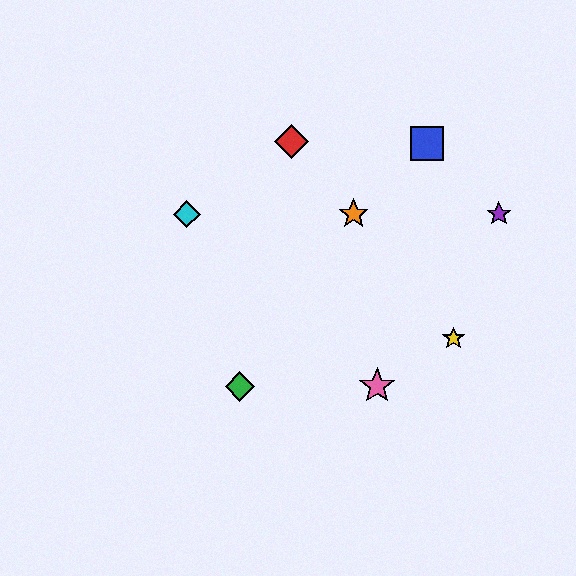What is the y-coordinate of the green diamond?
The green diamond is at y≈386.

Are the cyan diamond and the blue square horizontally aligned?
No, the cyan diamond is at y≈214 and the blue square is at y≈144.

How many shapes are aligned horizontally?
3 shapes (the purple star, the orange star, the cyan diamond) are aligned horizontally.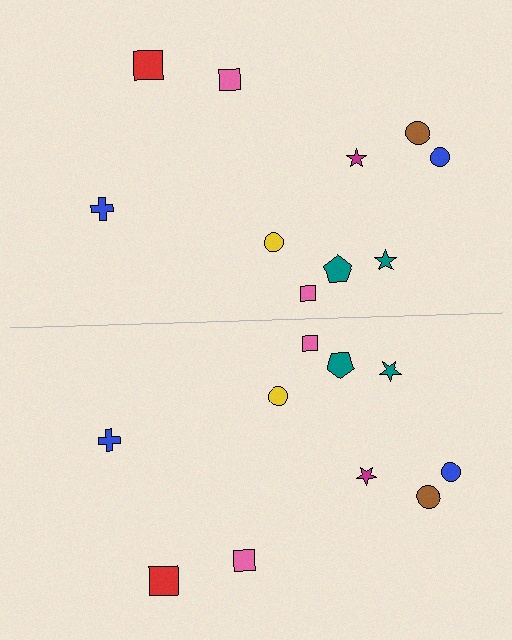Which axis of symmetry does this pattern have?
The pattern has a horizontal axis of symmetry running through the center of the image.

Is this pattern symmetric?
Yes, this pattern has bilateral (reflection) symmetry.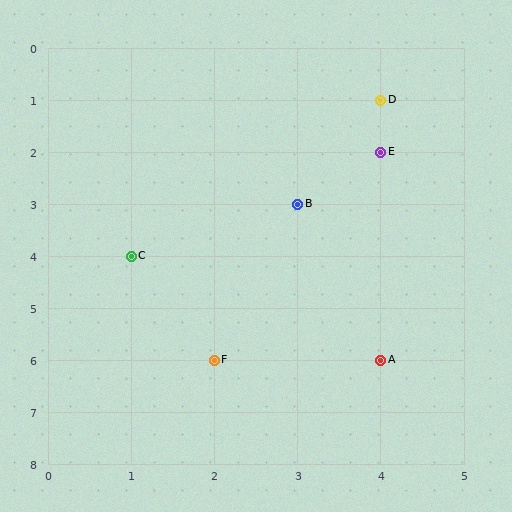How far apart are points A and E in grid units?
Points A and E are 4 rows apart.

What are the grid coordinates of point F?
Point F is at grid coordinates (2, 6).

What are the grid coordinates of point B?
Point B is at grid coordinates (3, 3).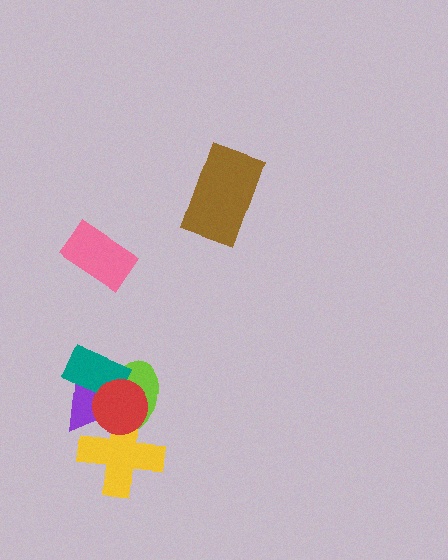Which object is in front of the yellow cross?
The red circle is in front of the yellow cross.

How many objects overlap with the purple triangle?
4 objects overlap with the purple triangle.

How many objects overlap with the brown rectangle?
0 objects overlap with the brown rectangle.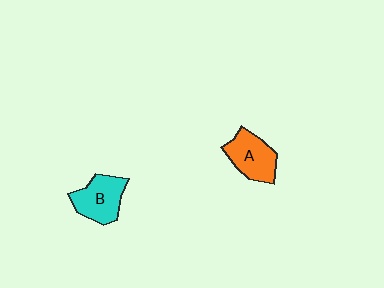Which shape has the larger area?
Shape B (cyan).